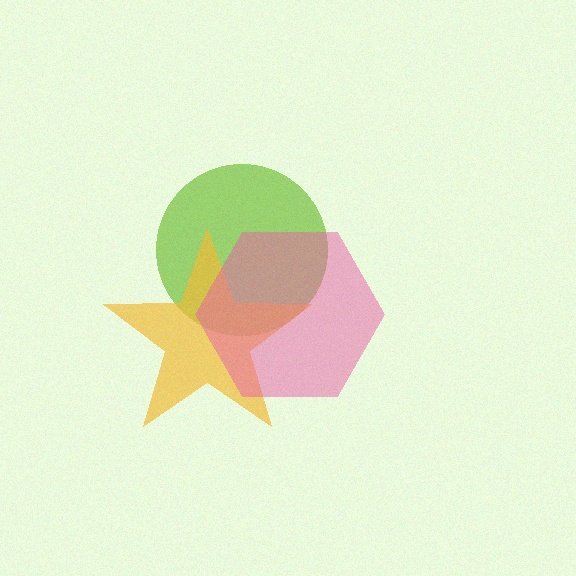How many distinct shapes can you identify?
There are 3 distinct shapes: a lime circle, a yellow star, a pink hexagon.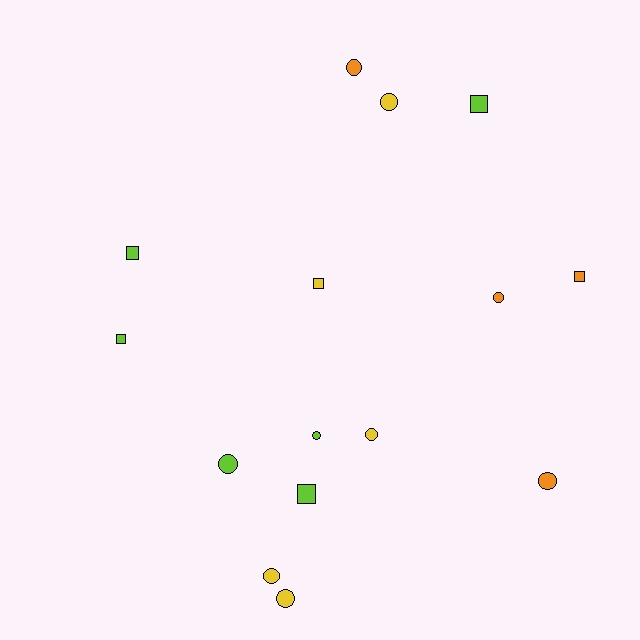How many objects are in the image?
There are 15 objects.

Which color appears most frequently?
Lime, with 6 objects.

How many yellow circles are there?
There are 4 yellow circles.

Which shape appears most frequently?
Circle, with 9 objects.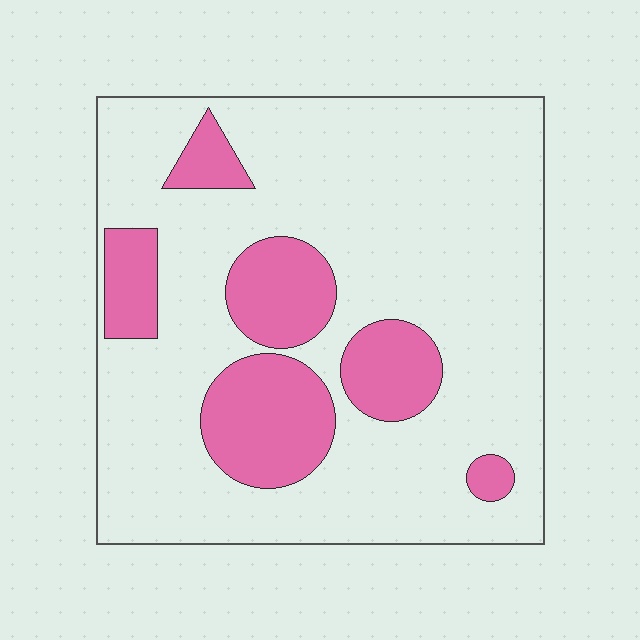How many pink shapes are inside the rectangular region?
6.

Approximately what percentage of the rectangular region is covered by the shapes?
Approximately 20%.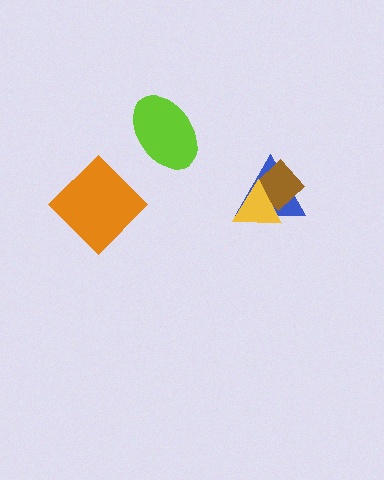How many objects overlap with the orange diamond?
0 objects overlap with the orange diamond.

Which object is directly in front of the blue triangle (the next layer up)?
The brown diamond is directly in front of the blue triangle.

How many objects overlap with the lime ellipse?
0 objects overlap with the lime ellipse.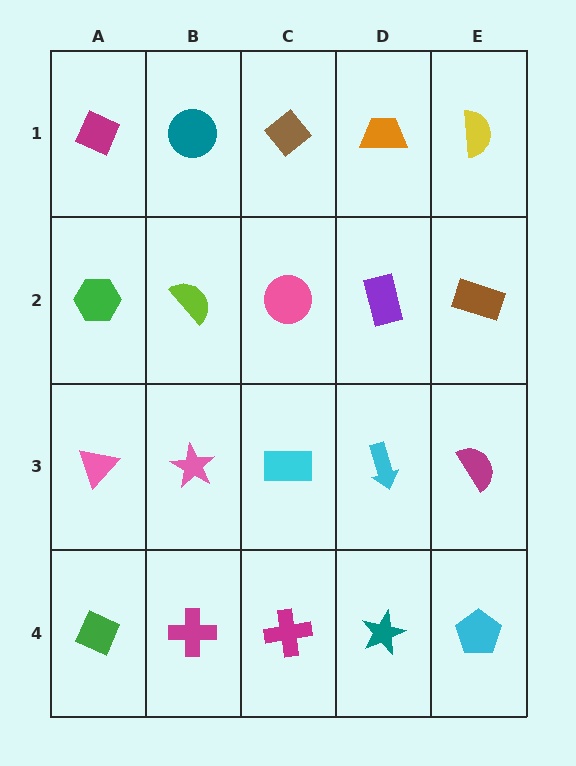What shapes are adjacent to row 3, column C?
A pink circle (row 2, column C), a magenta cross (row 4, column C), a pink star (row 3, column B), a cyan arrow (row 3, column D).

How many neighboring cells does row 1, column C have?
3.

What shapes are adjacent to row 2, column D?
An orange trapezoid (row 1, column D), a cyan arrow (row 3, column D), a pink circle (row 2, column C), a brown rectangle (row 2, column E).